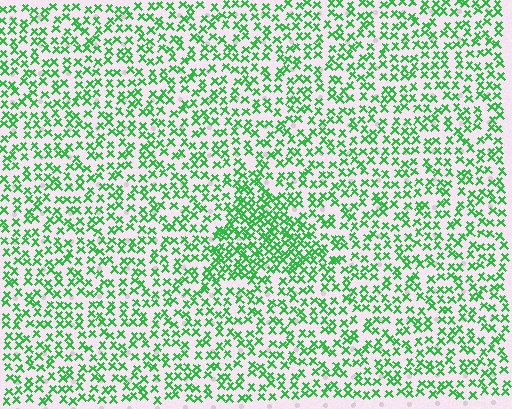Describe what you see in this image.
The image contains small green elements arranged at two different densities. A triangle-shaped region is visible where the elements are more densely packed than the surrounding area.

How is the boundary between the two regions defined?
The boundary is defined by a change in element density (approximately 1.8x ratio). All elements are the same color, size, and shape.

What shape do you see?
I see a triangle.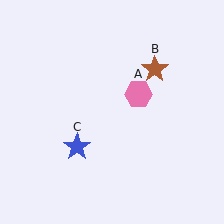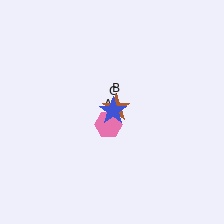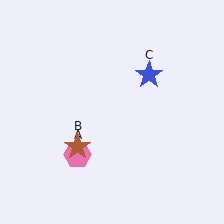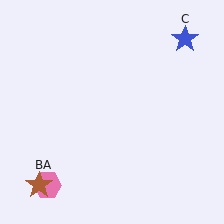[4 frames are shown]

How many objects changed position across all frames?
3 objects changed position: pink hexagon (object A), brown star (object B), blue star (object C).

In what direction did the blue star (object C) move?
The blue star (object C) moved up and to the right.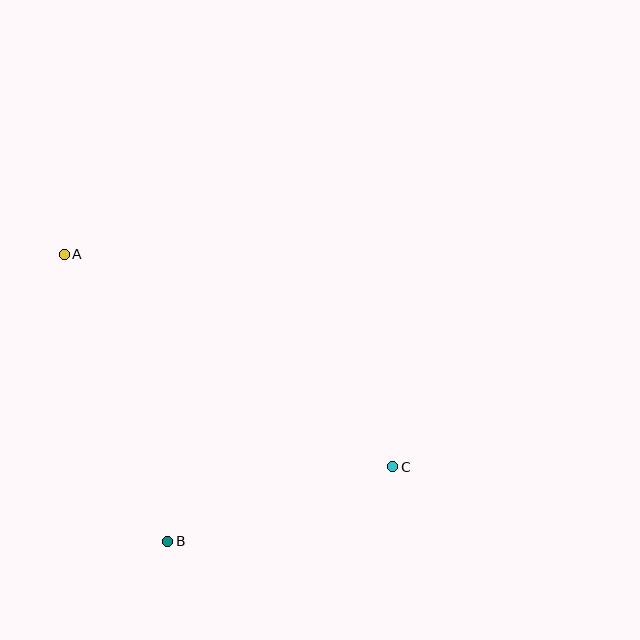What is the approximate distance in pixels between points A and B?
The distance between A and B is approximately 305 pixels.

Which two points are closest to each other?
Points B and C are closest to each other.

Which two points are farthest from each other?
Points A and C are farthest from each other.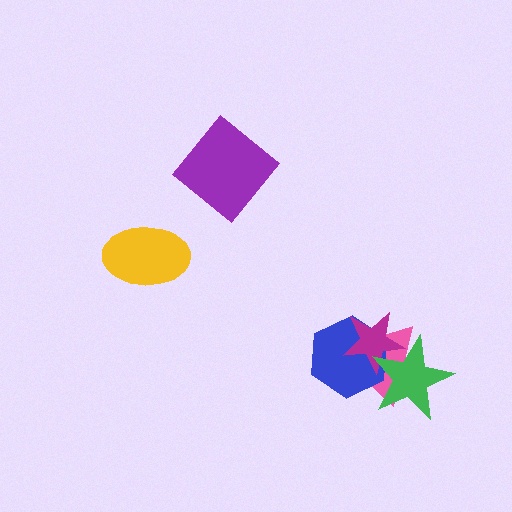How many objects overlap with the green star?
3 objects overlap with the green star.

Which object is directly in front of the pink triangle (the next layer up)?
The blue hexagon is directly in front of the pink triangle.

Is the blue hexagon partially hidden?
Yes, it is partially covered by another shape.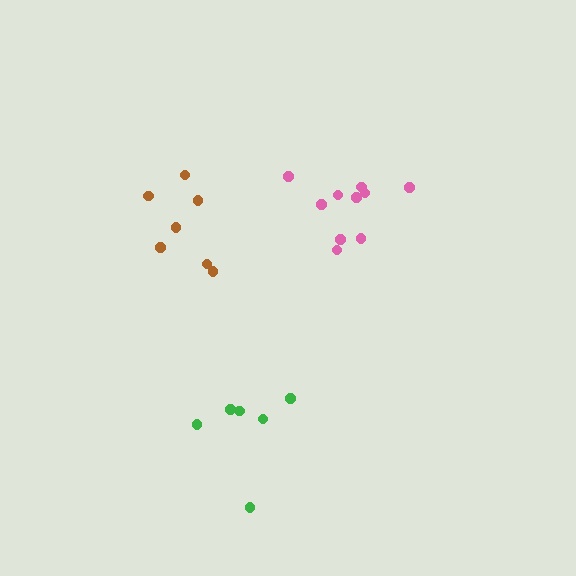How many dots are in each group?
Group 1: 6 dots, Group 2: 10 dots, Group 3: 7 dots (23 total).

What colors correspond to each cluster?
The clusters are colored: green, pink, brown.